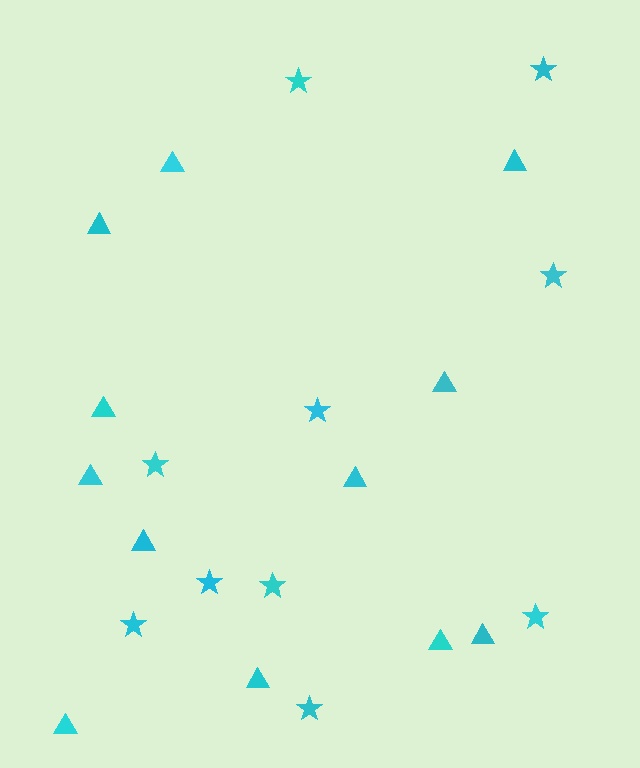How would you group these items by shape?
There are 2 groups: one group of stars (10) and one group of triangles (12).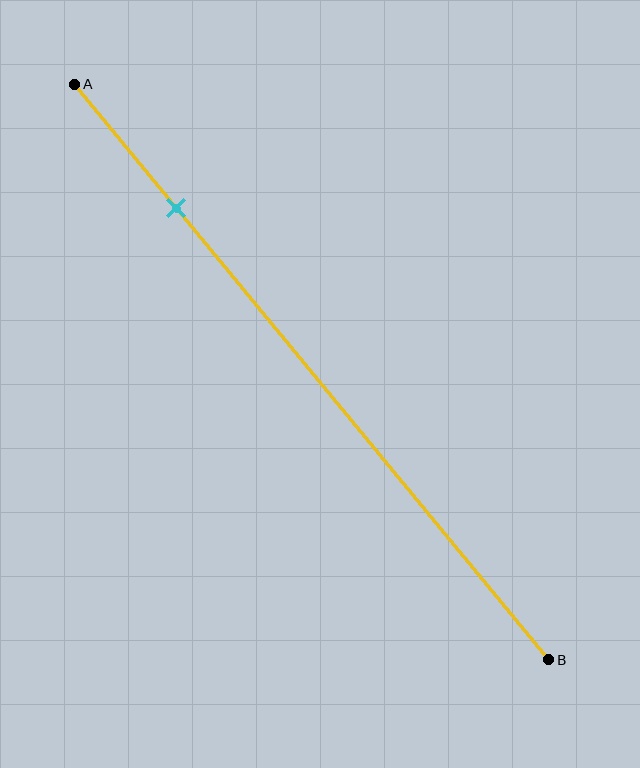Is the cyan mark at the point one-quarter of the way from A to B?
No, the mark is at about 20% from A, not at the 25% one-quarter point.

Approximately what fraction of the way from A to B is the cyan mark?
The cyan mark is approximately 20% of the way from A to B.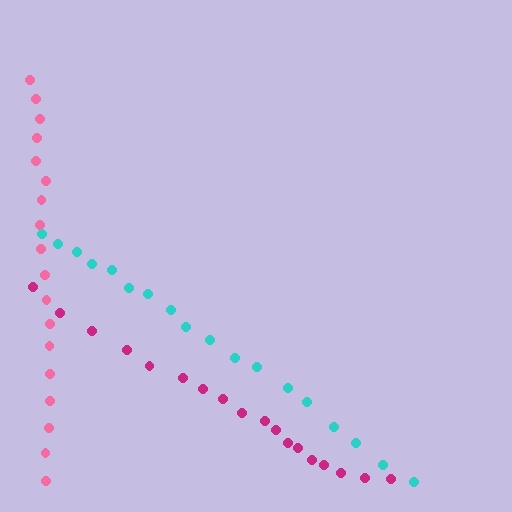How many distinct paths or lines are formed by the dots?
There are 3 distinct paths.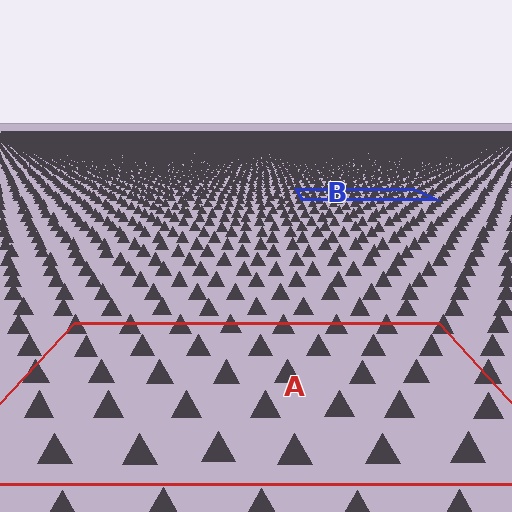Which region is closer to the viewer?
Region A is closer. The texture elements there are larger and more spread out.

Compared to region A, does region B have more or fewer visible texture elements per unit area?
Region B has more texture elements per unit area — they are packed more densely because it is farther away.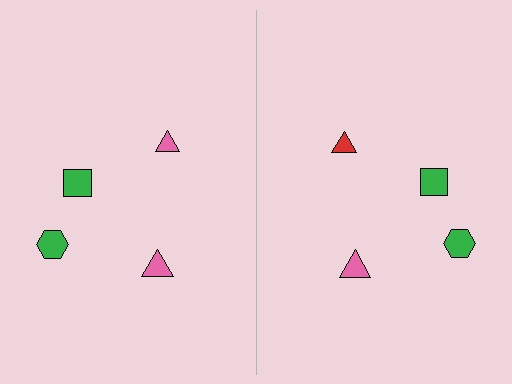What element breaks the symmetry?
The red triangle on the right side breaks the symmetry — its mirror counterpart is pink.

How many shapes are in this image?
There are 8 shapes in this image.